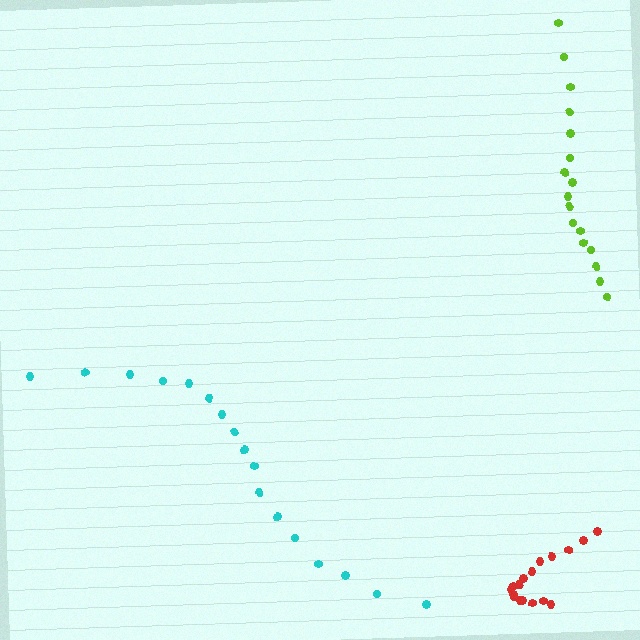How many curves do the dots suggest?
There are 3 distinct paths.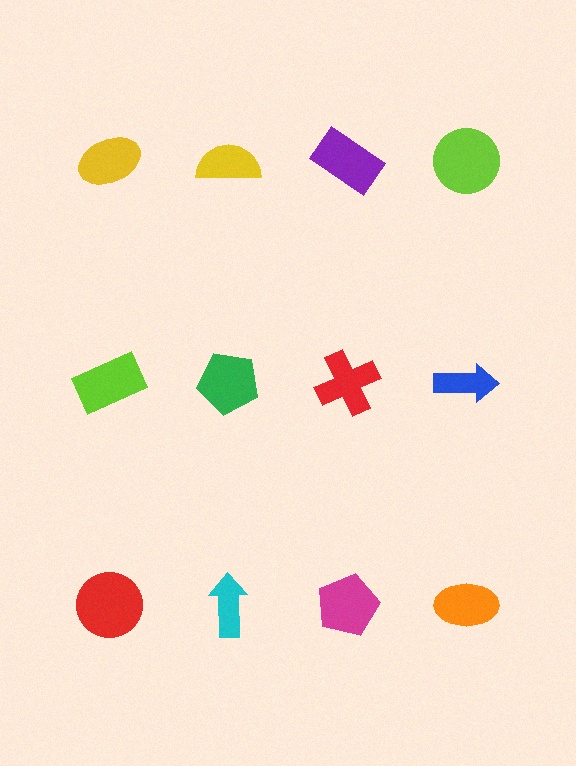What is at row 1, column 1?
A yellow ellipse.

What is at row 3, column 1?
A red circle.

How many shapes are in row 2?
4 shapes.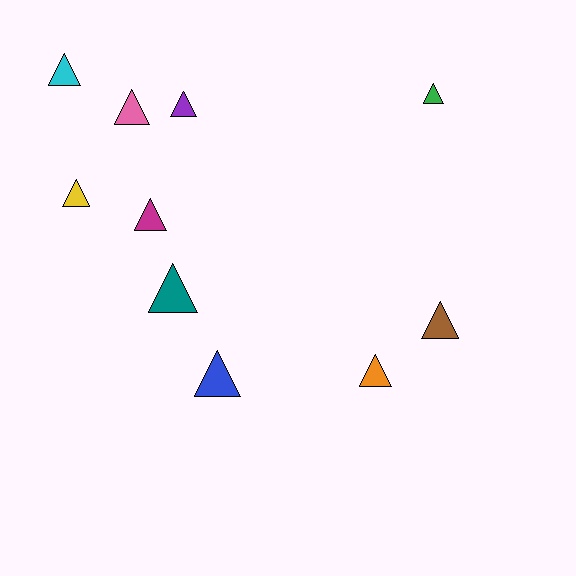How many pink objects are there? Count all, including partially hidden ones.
There is 1 pink object.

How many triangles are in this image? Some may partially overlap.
There are 10 triangles.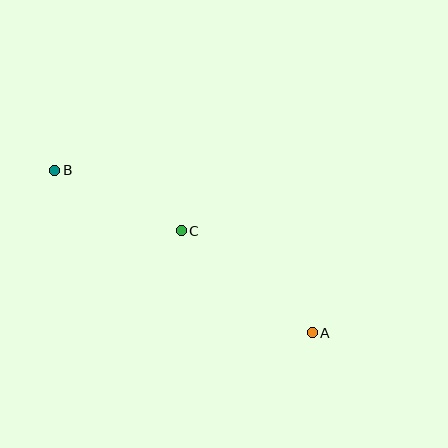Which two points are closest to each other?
Points B and C are closest to each other.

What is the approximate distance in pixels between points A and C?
The distance between A and C is approximately 166 pixels.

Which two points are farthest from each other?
Points A and B are farthest from each other.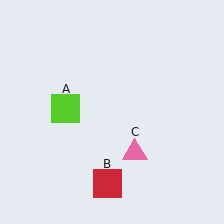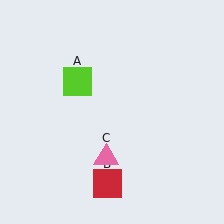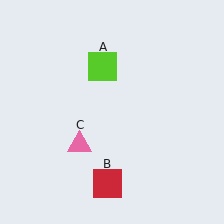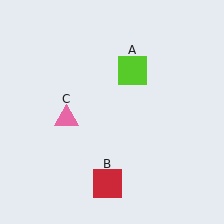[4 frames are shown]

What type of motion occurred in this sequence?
The lime square (object A), pink triangle (object C) rotated clockwise around the center of the scene.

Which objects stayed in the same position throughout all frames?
Red square (object B) remained stationary.